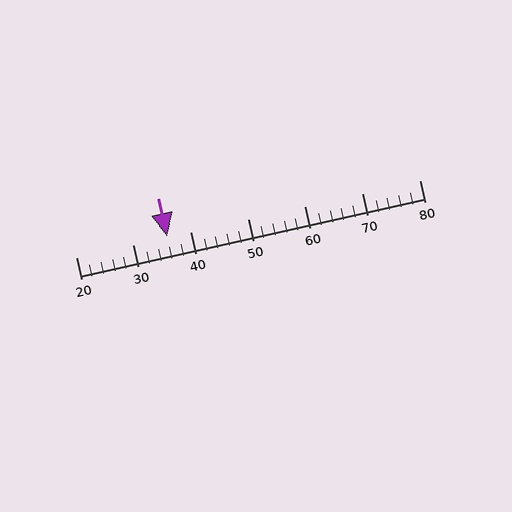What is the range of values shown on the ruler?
The ruler shows values from 20 to 80.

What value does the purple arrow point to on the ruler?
The purple arrow points to approximately 36.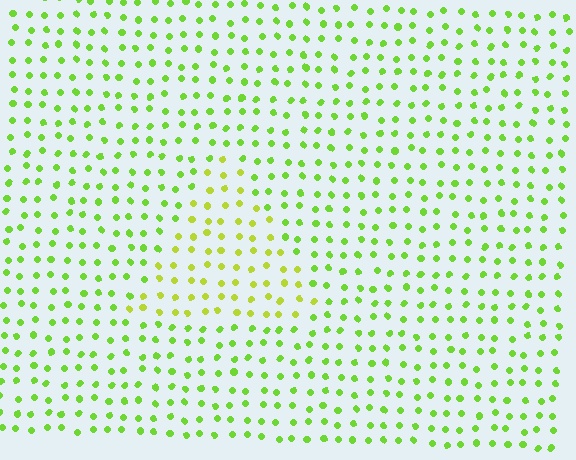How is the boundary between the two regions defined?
The boundary is defined purely by a slight shift in hue (about 26 degrees). Spacing, size, and orientation are identical on both sides.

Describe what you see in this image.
The image is filled with small lime elements in a uniform arrangement. A triangle-shaped region is visible where the elements are tinted to a slightly different hue, forming a subtle color boundary.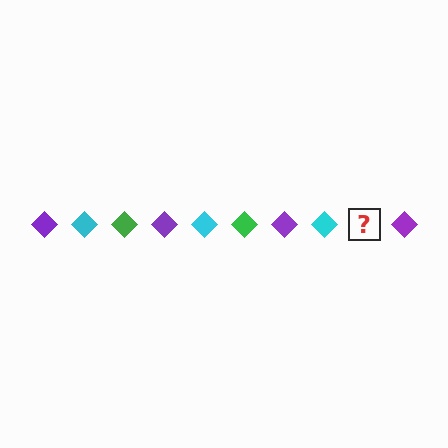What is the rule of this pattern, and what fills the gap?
The rule is that the pattern cycles through purple, cyan, green diamonds. The gap should be filled with a green diamond.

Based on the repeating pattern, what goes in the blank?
The blank should be a green diamond.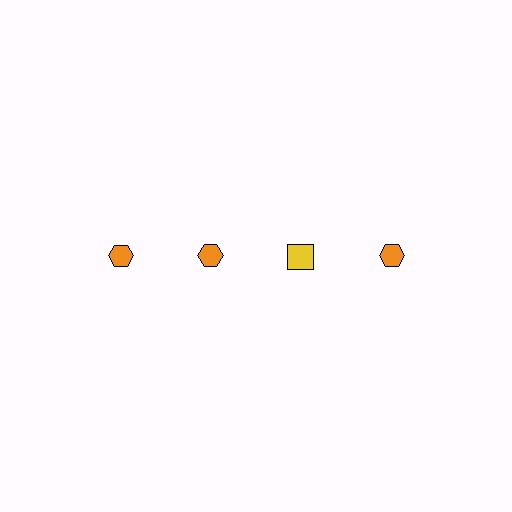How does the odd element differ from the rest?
It differs in both color (yellow instead of orange) and shape (square instead of hexagon).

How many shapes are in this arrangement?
There are 4 shapes arranged in a grid pattern.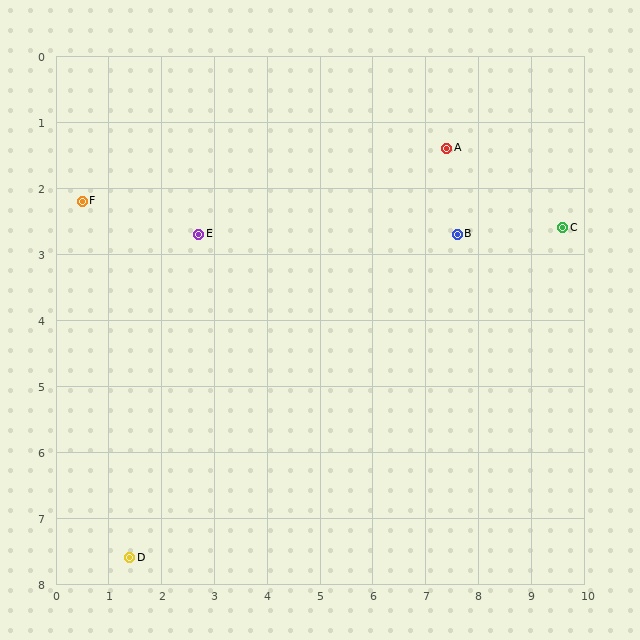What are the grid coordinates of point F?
Point F is at approximately (0.5, 2.2).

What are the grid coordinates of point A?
Point A is at approximately (7.4, 1.4).